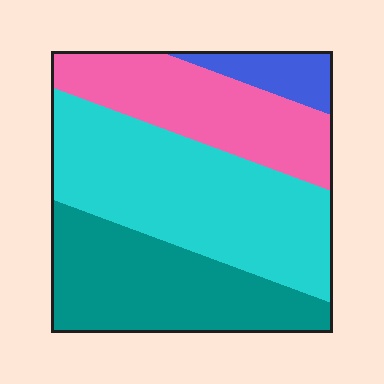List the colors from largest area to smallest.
From largest to smallest: cyan, teal, pink, blue.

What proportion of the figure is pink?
Pink takes up about one quarter (1/4) of the figure.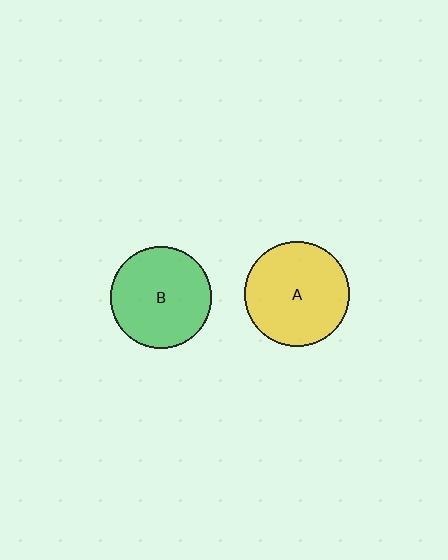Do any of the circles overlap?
No, none of the circles overlap.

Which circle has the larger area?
Circle A (yellow).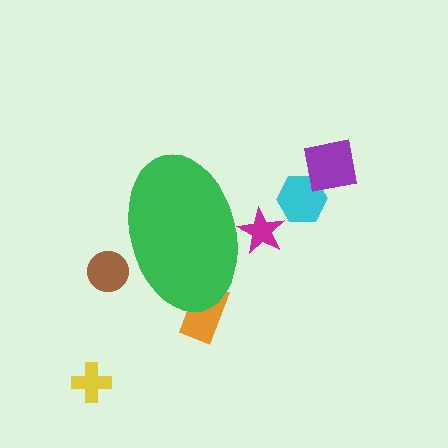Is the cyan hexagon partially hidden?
No, the cyan hexagon is fully visible.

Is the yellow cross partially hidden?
No, the yellow cross is fully visible.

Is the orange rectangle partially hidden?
Yes, the orange rectangle is partially hidden behind the green ellipse.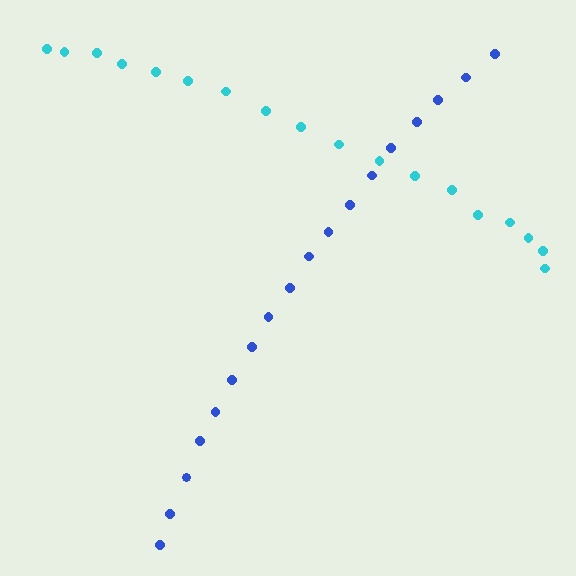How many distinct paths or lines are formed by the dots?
There are 2 distinct paths.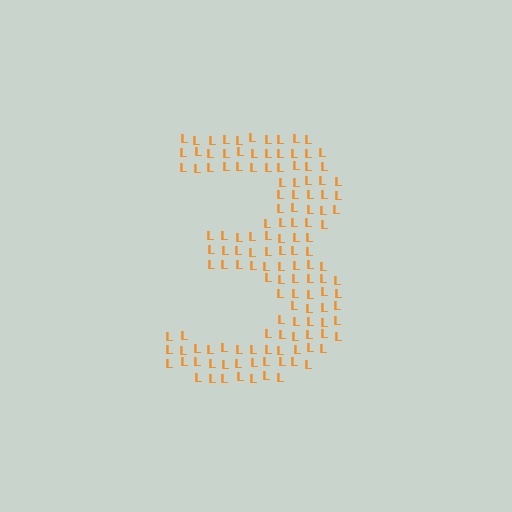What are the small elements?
The small elements are letter L's.